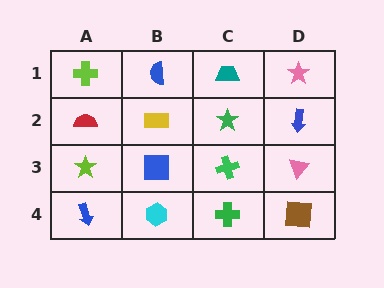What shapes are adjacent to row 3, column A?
A red semicircle (row 2, column A), a blue arrow (row 4, column A), a blue square (row 3, column B).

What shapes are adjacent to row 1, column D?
A blue arrow (row 2, column D), a teal trapezoid (row 1, column C).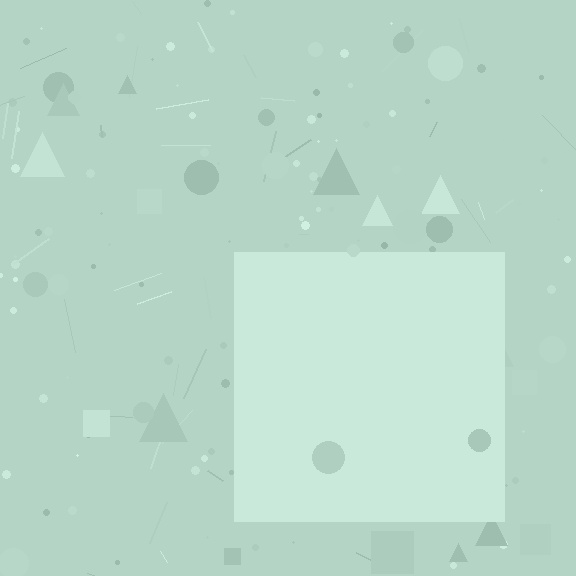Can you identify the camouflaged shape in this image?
The camouflaged shape is a square.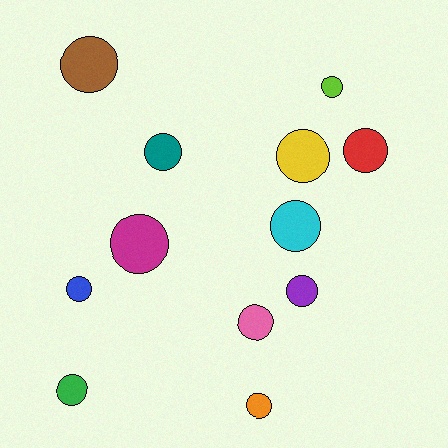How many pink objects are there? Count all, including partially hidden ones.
There is 1 pink object.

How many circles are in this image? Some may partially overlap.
There are 12 circles.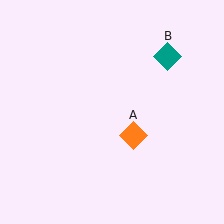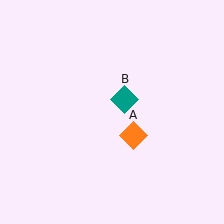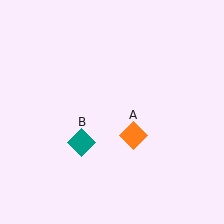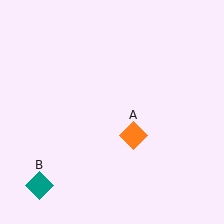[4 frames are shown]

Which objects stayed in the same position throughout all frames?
Orange diamond (object A) remained stationary.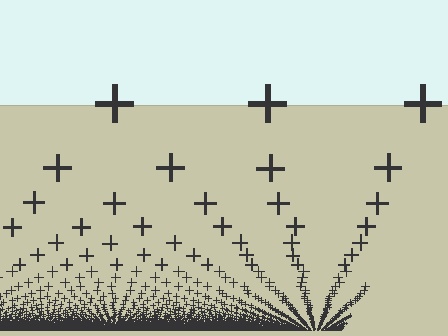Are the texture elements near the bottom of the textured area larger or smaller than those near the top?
Smaller. The gradient is inverted — elements near the bottom are smaller and denser.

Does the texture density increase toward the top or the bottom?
Density increases toward the bottom.